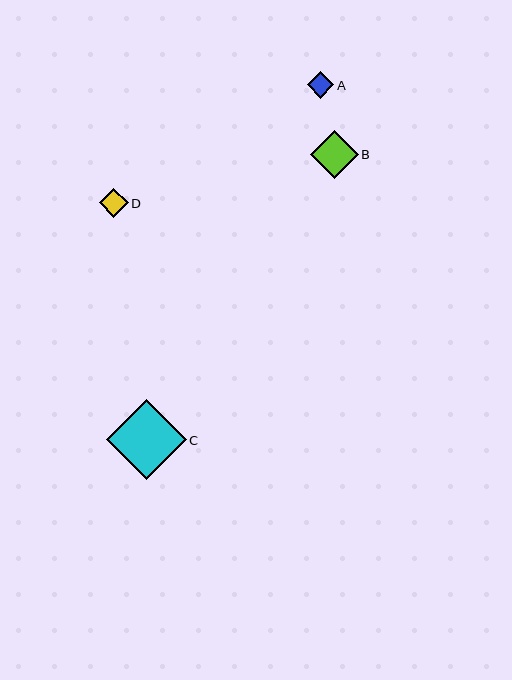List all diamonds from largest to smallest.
From largest to smallest: C, B, D, A.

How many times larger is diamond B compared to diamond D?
Diamond B is approximately 1.7 times the size of diamond D.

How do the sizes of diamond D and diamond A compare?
Diamond D and diamond A are approximately the same size.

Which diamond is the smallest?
Diamond A is the smallest with a size of approximately 27 pixels.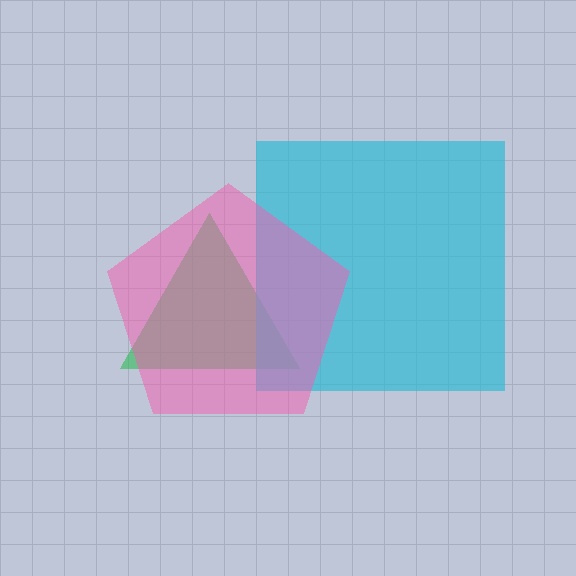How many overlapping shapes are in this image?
There are 3 overlapping shapes in the image.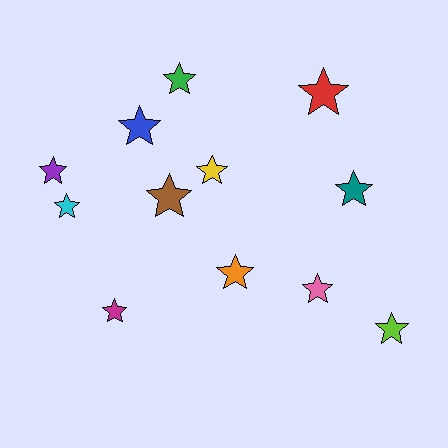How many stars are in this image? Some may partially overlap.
There are 12 stars.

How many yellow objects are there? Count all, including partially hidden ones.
There is 1 yellow object.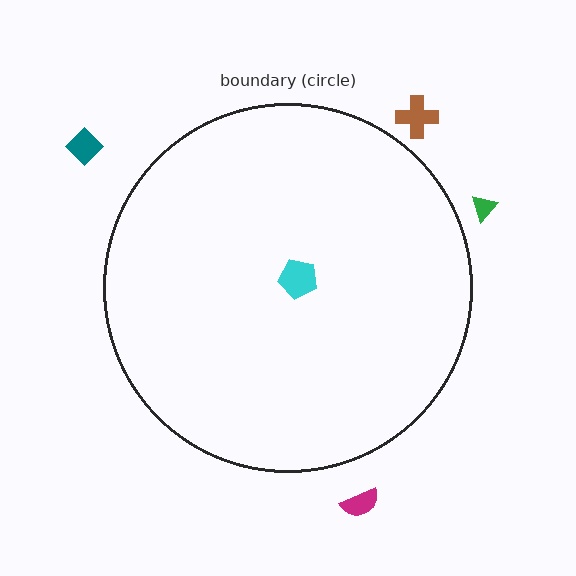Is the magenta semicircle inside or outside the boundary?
Outside.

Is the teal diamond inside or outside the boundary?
Outside.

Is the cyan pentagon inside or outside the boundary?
Inside.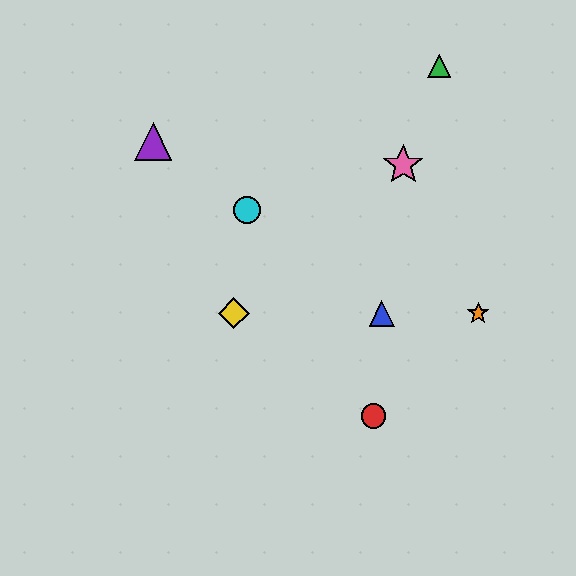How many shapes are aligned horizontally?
3 shapes (the blue triangle, the yellow diamond, the orange star) are aligned horizontally.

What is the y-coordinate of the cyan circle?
The cyan circle is at y≈210.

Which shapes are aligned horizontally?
The blue triangle, the yellow diamond, the orange star are aligned horizontally.